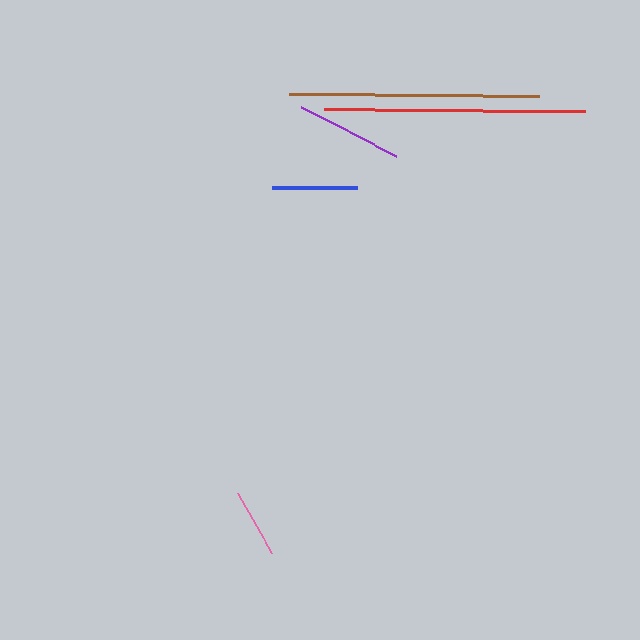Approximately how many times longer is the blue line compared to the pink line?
The blue line is approximately 1.3 times the length of the pink line.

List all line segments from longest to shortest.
From longest to shortest: red, brown, purple, blue, pink.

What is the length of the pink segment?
The pink segment is approximately 68 pixels long.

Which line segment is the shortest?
The pink line is the shortest at approximately 68 pixels.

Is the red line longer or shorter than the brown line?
The red line is longer than the brown line.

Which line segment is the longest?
The red line is the longest at approximately 262 pixels.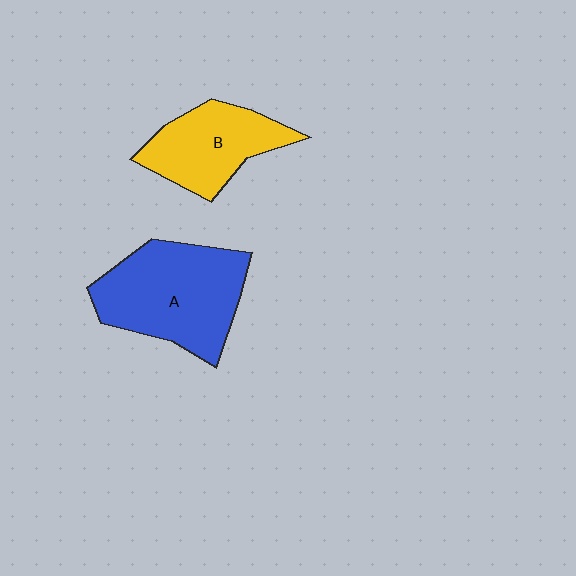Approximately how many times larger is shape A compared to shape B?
Approximately 1.5 times.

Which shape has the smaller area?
Shape B (yellow).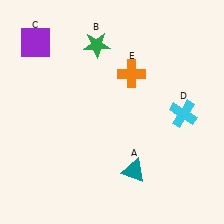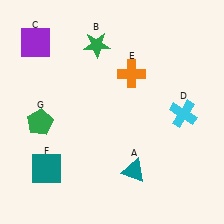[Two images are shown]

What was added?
A teal square (F), a green pentagon (G) were added in Image 2.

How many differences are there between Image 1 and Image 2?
There are 2 differences between the two images.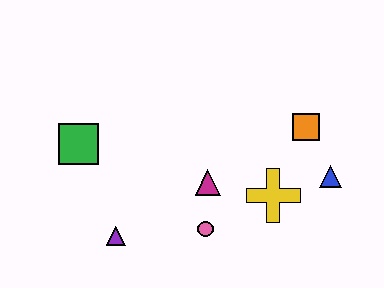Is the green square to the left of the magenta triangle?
Yes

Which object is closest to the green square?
The purple triangle is closest to the green square.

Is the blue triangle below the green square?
Yes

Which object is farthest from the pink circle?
The green square is farthest from the pink circle.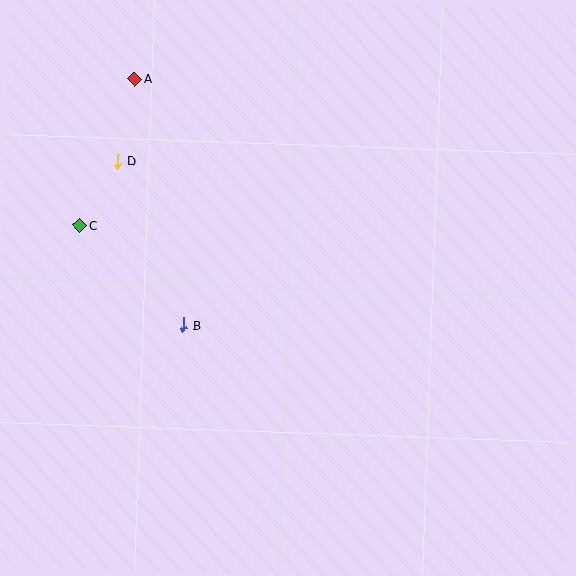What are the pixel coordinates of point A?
Point A is at (135, 79).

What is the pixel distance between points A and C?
The distance between A and C is 157 pixels.